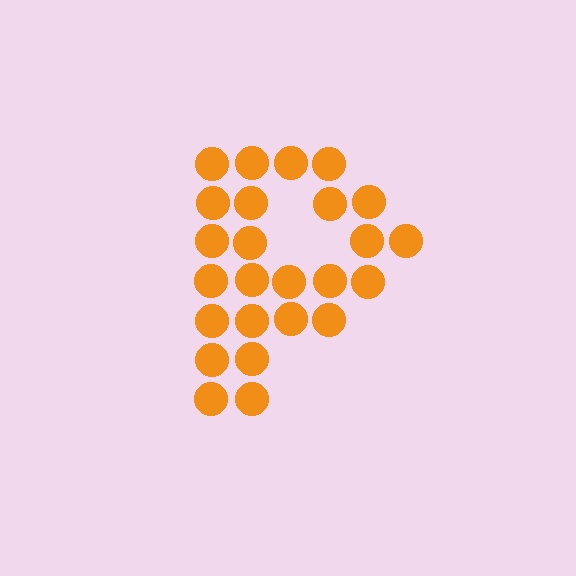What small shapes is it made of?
It is made of small circles.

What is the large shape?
The large shape is the letter P.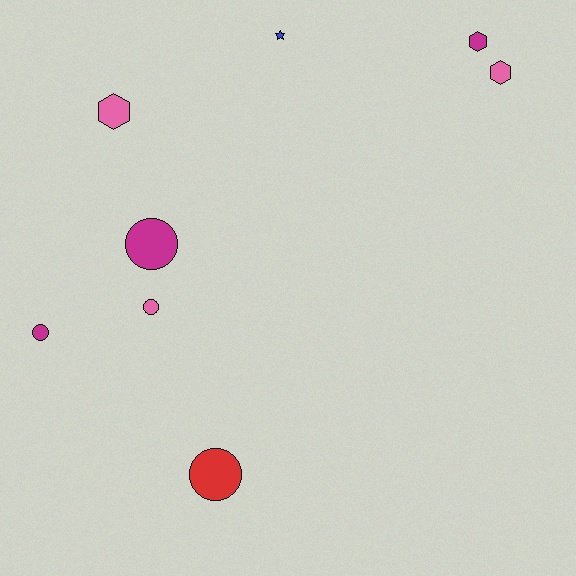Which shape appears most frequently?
Circle, with 4 objects.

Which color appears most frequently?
Magenta, with 3 objects.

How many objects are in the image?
There are 8 objects.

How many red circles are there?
There is 1 red circle.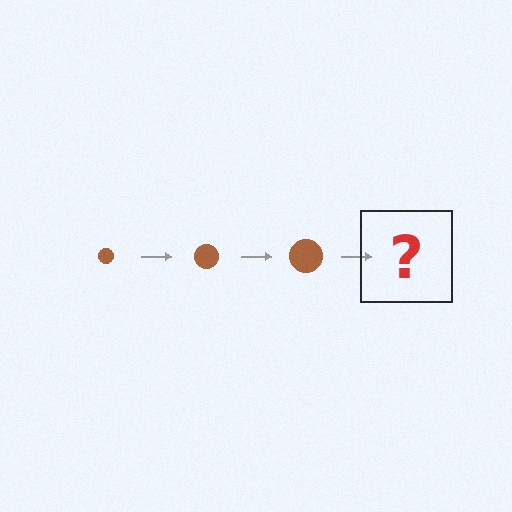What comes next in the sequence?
The next element should be a brown circle, larger than the previous one.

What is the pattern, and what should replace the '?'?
The pattern is that the circle gets progressively larger each step. The '?' should be a brown circle, larger than the previous one.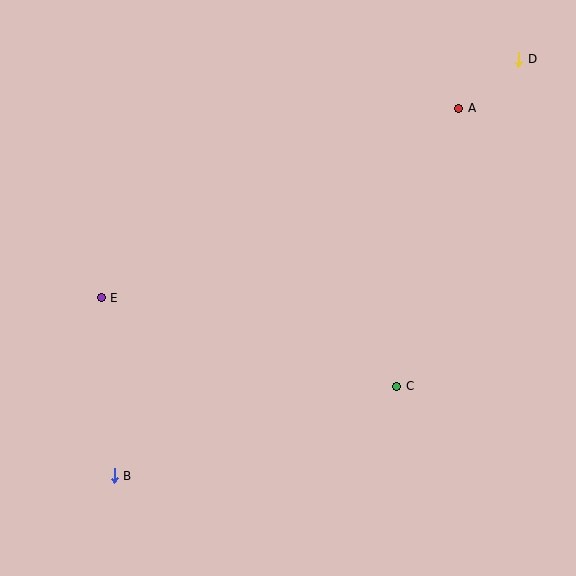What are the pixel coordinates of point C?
Point C is at (397, 386).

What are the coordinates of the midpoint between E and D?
The midpoint between E and D is at (310, 179).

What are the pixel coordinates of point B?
Point B is at (114, 476).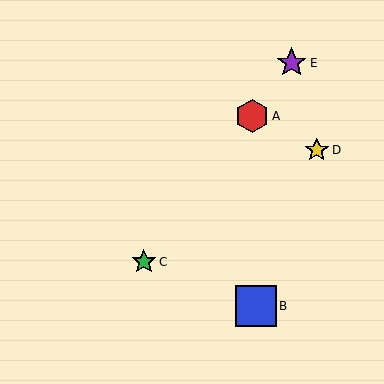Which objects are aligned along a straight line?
Objects A, C, E are aligned along a straight line.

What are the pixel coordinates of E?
Object E is at (292, 63).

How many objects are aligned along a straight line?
3 objects (A, C, E) are aligned along a straight line.